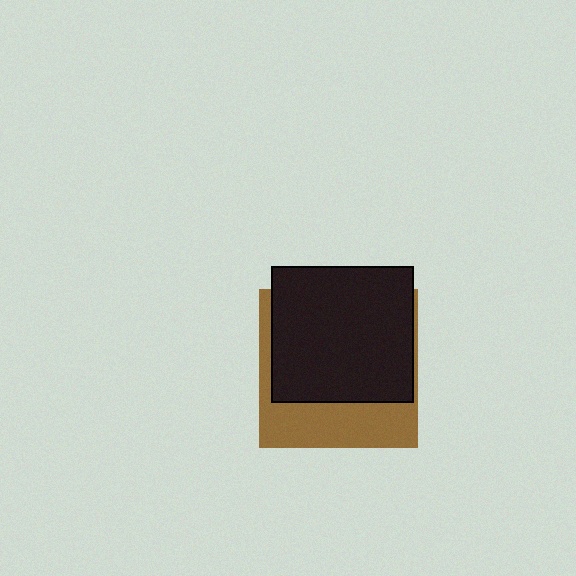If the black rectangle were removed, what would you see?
You would see the complete brown square.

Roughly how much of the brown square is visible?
A small part of it is visible (roughly 35%).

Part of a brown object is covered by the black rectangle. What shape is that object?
It is a square.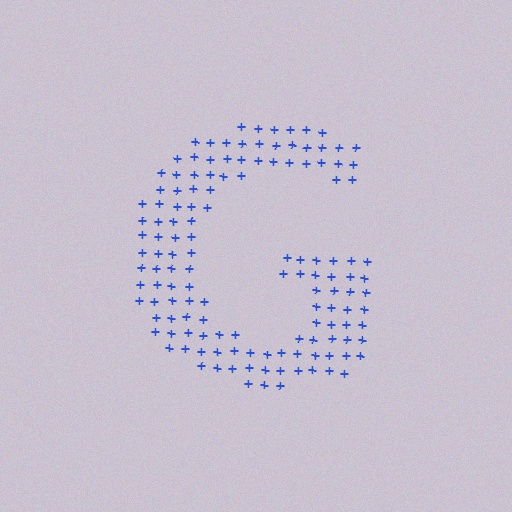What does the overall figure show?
The overall figure shows the letter G.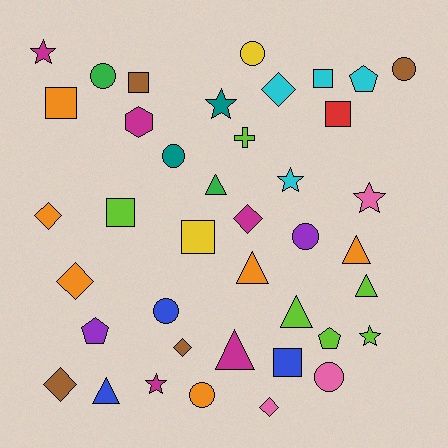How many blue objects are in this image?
There are 3 blue objects.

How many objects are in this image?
There are 40 objects.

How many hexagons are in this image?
There is 1 hexagon.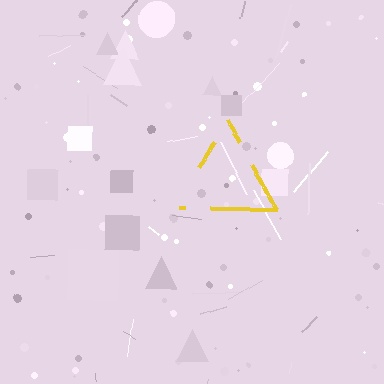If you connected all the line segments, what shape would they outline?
They would outline a triangle.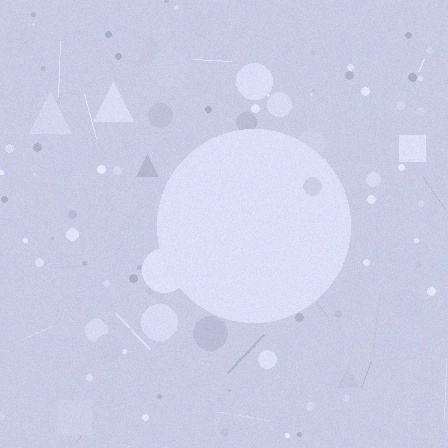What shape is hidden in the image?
A circle is hidden in the image.